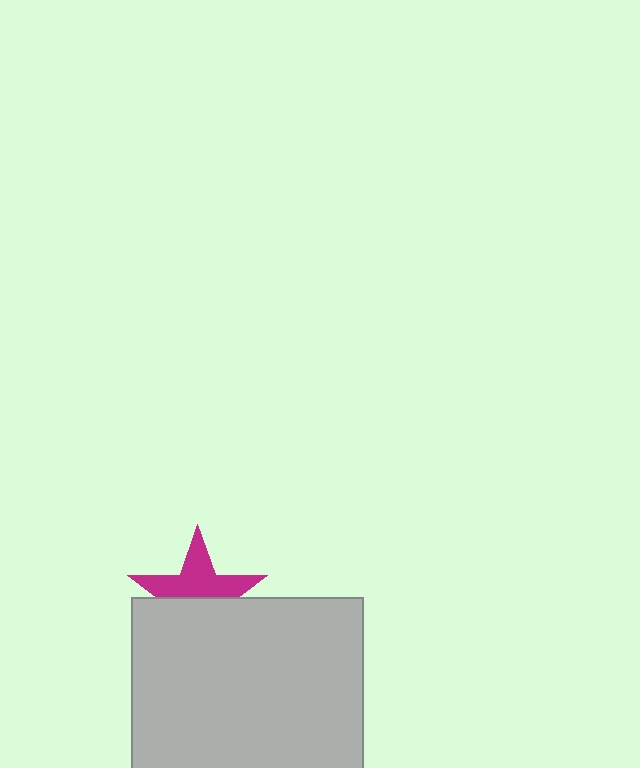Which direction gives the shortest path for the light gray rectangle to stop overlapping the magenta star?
Moving down gives the shortest separation.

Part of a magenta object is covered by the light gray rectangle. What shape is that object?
It is a star.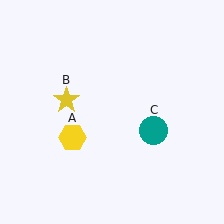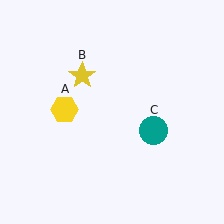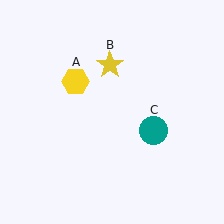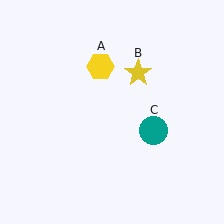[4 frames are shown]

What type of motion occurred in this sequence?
The yellow hexagon (object A), yellow star (object B) rotated clockwise around the center of the scene.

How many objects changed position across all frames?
2 objects changed position: yellow hexagon (object A), yellow star (object B).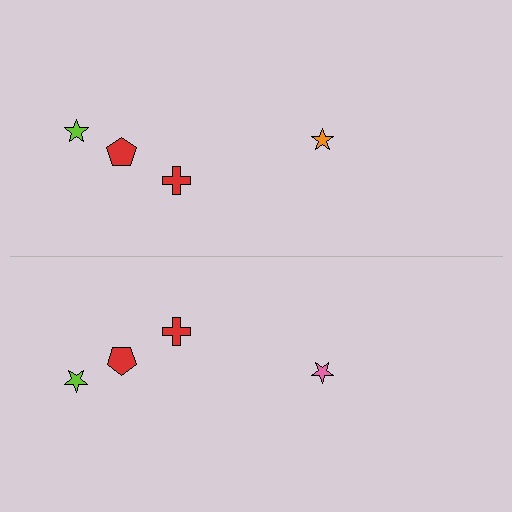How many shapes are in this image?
There are 8 shapes in this image.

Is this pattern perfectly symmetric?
No, the pattern is not perfectly symmetric. The pink star on the bottom side breaks the symmetry — its mirror counterpart is orange.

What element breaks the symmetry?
The pink star on the bottom side breaks the symmetry — its mirror counterpart is orange.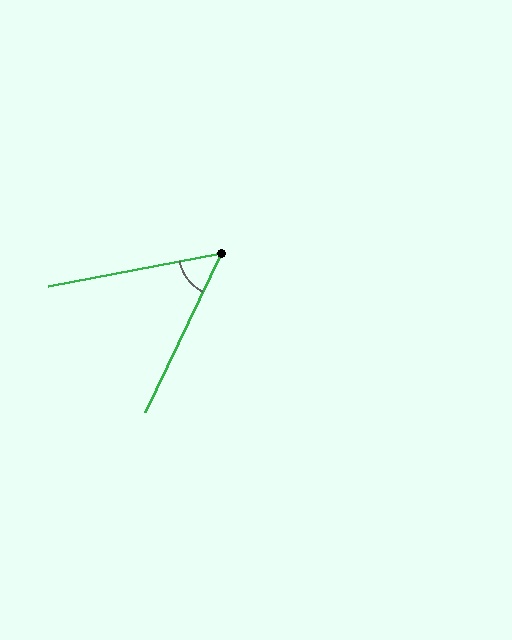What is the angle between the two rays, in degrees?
Approximately 53 degrees.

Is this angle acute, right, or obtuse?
It is acute.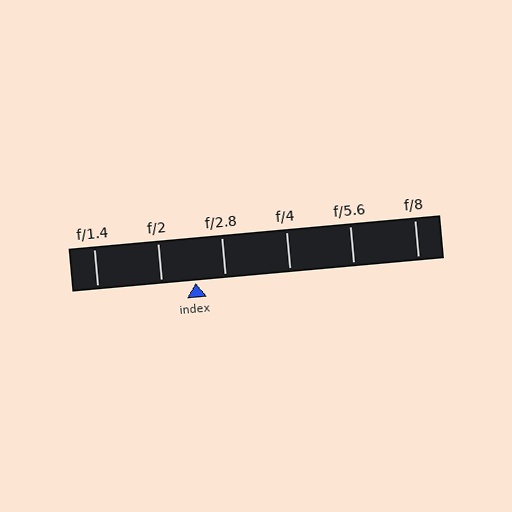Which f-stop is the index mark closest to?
The index mark is closest to f/2.8.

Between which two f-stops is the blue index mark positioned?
The index mark is between f/2 and f/2.8.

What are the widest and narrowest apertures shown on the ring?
The widest aperture shown is f/1.4 and the narrowest is f/8.